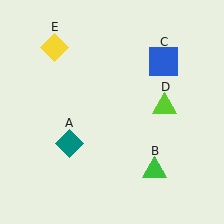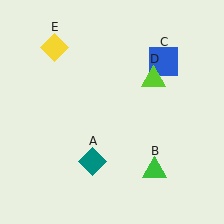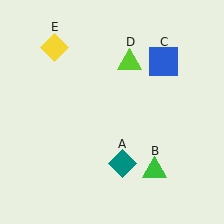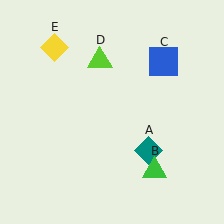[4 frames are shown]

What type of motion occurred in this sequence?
The teal diamond (object A), lime triangle (object D) rotated counterclockwise around the center of the scene.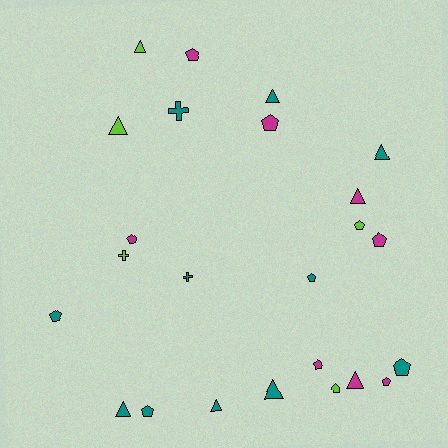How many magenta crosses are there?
There are no magenta crosses.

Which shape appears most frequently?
Pentagon, with 12 objects.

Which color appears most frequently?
Teal, with 11 objects.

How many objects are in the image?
There are 24 objects.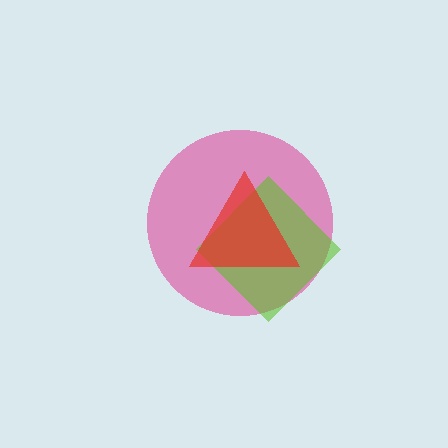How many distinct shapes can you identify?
There are 3 distinct shapes: a pink circle, a lime diamond, a red triangle.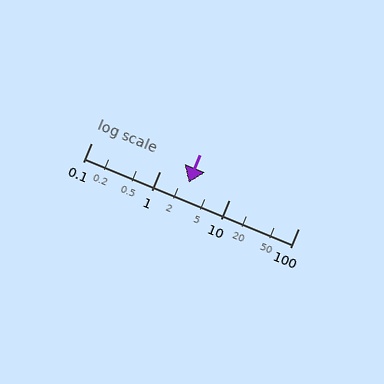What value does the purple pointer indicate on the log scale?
The pointer indicates approximately 2.6.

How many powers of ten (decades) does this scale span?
The scale spans 3 decades, from 0.1 to 100.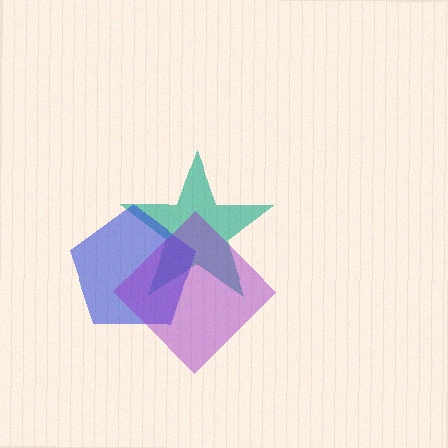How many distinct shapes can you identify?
There are 3 distinct shapes: a teal star, a blue pentagon, a purple diamond.